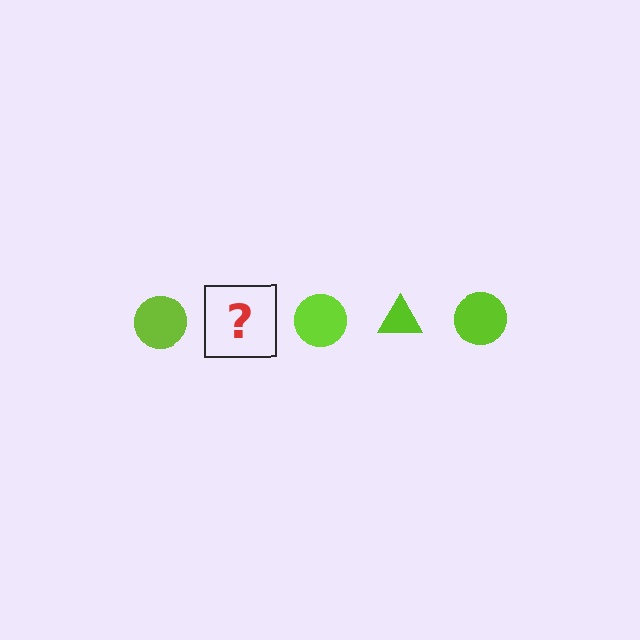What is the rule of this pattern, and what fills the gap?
The rule is that the pattern cycles through circle, triangle shapes in lime. The gap should be filled with a lime triangle.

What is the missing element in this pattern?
The missing element is a lime triangle.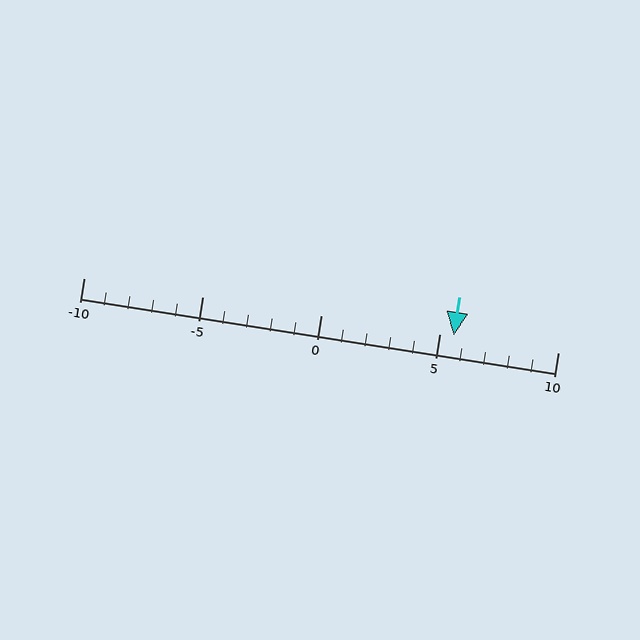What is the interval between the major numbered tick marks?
The major tick marks are spaced 5 units apart.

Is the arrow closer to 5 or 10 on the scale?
The arrow is closer to 5.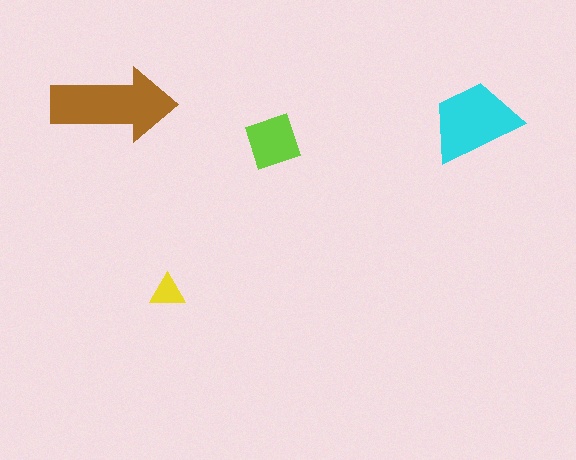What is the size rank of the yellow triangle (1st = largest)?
4th.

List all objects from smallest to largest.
The yellow triangle, the lime diamond, the cyan trapezoid, the brown arrow.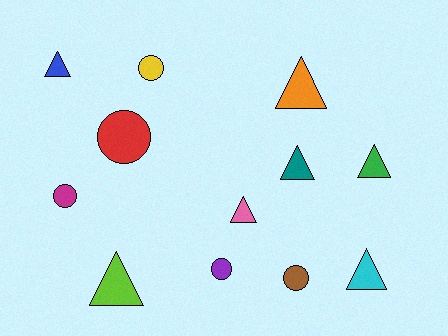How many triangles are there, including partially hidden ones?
There are 7 triangles.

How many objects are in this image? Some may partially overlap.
There are 12 objects.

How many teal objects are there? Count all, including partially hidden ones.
There is 1 teal object.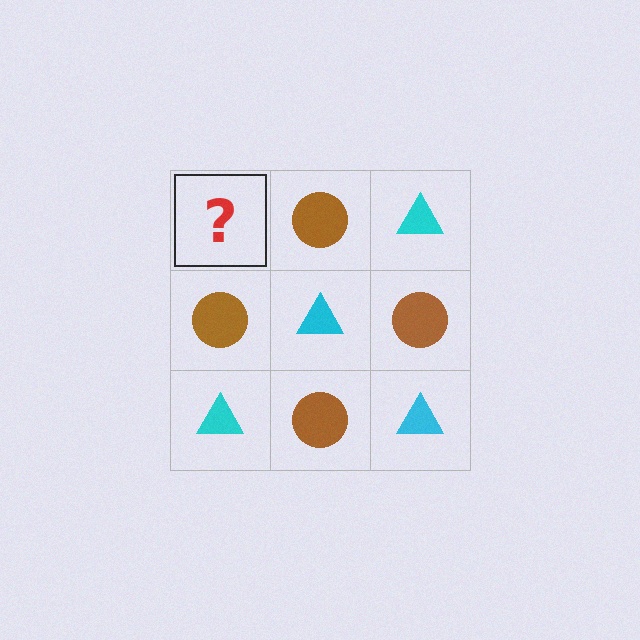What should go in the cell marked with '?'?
The missing cell should contain a cyan triangle.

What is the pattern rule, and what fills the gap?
The rule is that it alternates cyan triangle and brown circle in a checkerboard pattern. The gap should be filled with a cyan triangle.